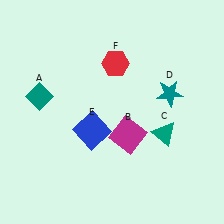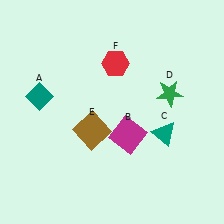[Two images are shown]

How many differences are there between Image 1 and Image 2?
There are 2 differences between the two images.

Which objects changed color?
D changed from teal to green. E changed from blue to brown.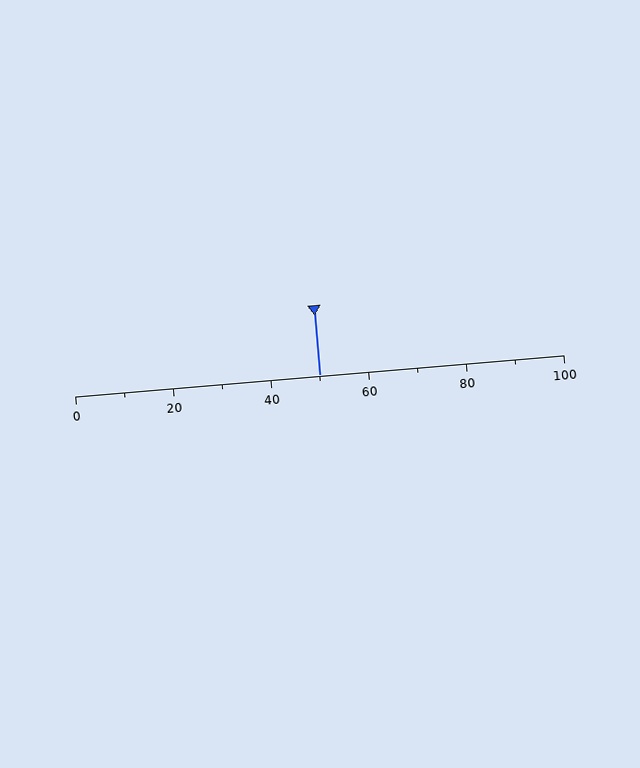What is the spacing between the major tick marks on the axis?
The major ticks are spaced 20 apart.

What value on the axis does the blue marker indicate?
The marker indicates approximately 50.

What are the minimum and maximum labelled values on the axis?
The axis runs from 0 to 100.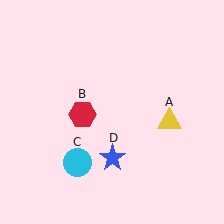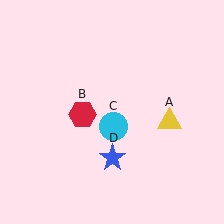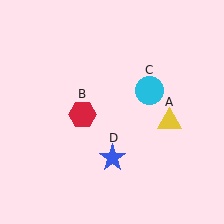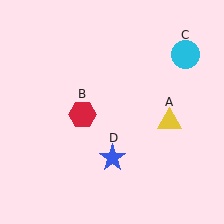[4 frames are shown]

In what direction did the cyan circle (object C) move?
The cyan circle (object C) moved up and to the right.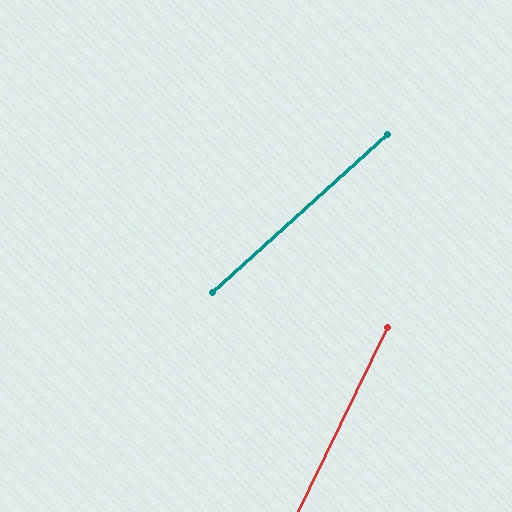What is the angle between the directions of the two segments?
Approximately 22 degrees.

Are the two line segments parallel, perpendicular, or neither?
Neither parallel nor perpendicular — they differ by about 22°.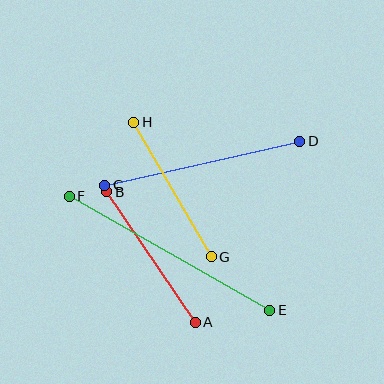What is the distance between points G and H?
The distance is approximately 155 pixels.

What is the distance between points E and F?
The distance is approximately 230 pixels.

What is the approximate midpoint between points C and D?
The midpoint is at approximately (202, 163) pixels.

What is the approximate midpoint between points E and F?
The midpoint is at approximately (169, 253) pixels.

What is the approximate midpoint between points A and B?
The midpoint is at approximately (151, 257) pixels.